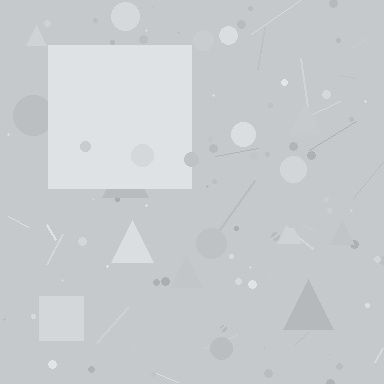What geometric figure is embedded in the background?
A square is embedded in the background.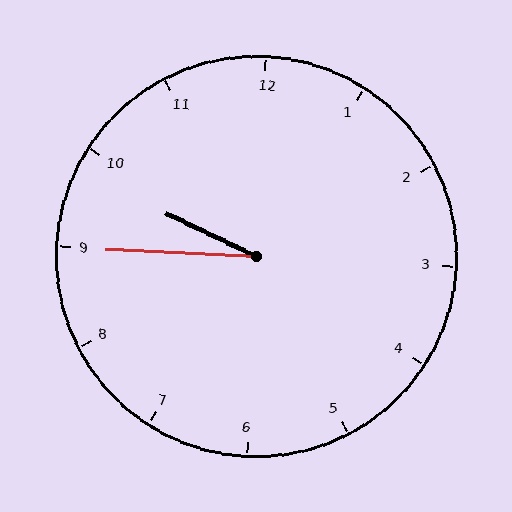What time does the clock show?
9:45.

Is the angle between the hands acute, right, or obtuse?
It is acute.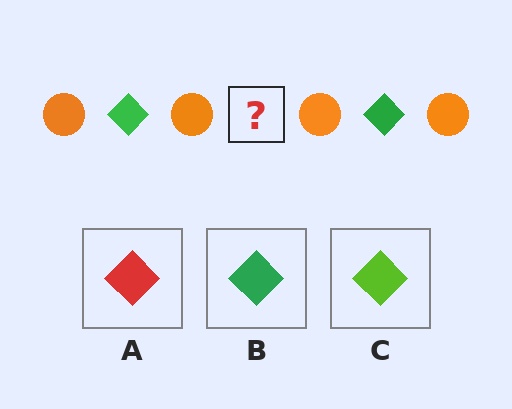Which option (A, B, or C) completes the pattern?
B.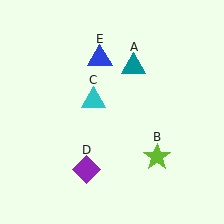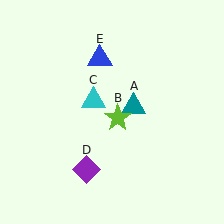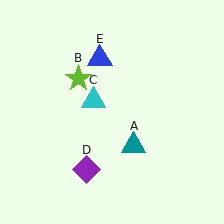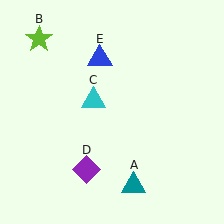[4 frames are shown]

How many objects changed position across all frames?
2 objects changed position: teal triangle (object A), lime star (object B).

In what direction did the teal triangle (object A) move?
The teal triangle (object A) moved down.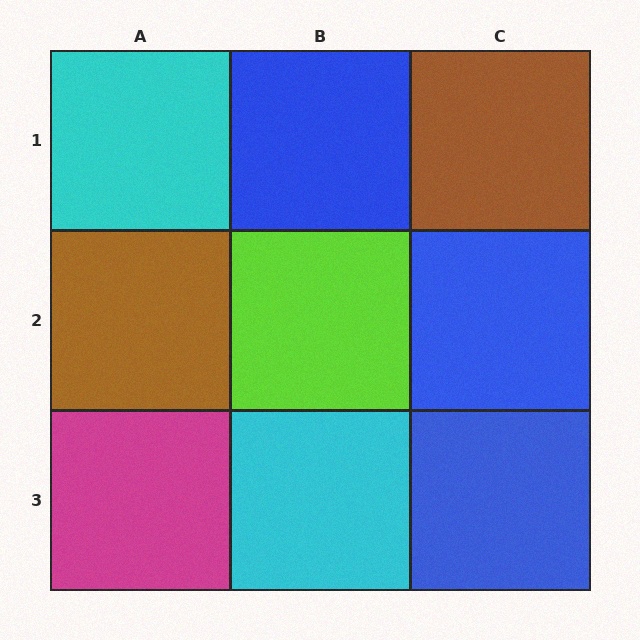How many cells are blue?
3 cells are blue.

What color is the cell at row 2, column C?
Blue.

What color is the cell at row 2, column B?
Lime.